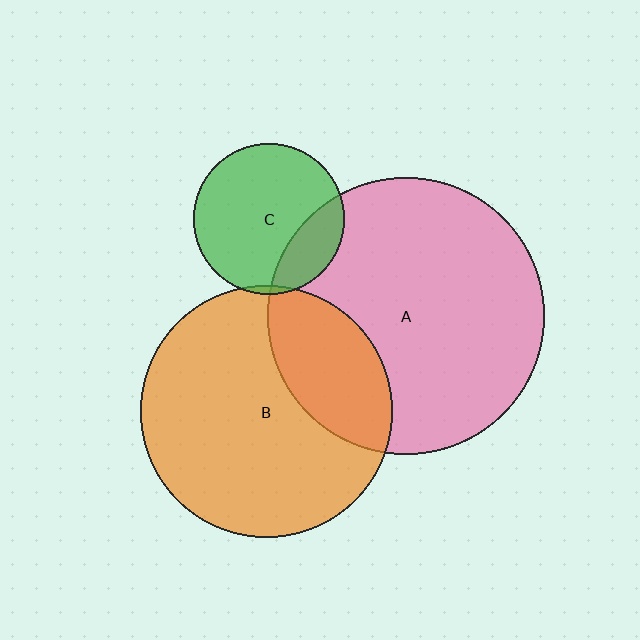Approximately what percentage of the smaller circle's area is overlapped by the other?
Approximately 20%.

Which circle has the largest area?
Circle A (pink).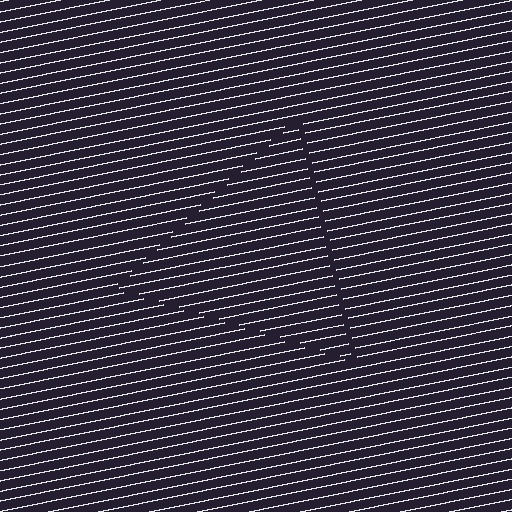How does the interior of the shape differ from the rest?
The interior of the shape contains the same grating, shifted by half a period — the contour is defined by the phase discontinuity where line-ends from the inner and outer gratings abut.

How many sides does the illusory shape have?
3 sides — the line-ends trace a triangle.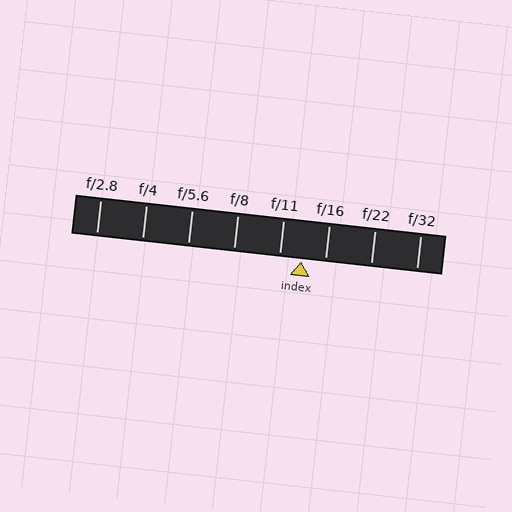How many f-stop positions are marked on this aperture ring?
There are 8 f-stop positions marked.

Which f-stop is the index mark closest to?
The index mark is closest to f/11.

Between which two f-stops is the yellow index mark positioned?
The index mark is between f/11 and f/16.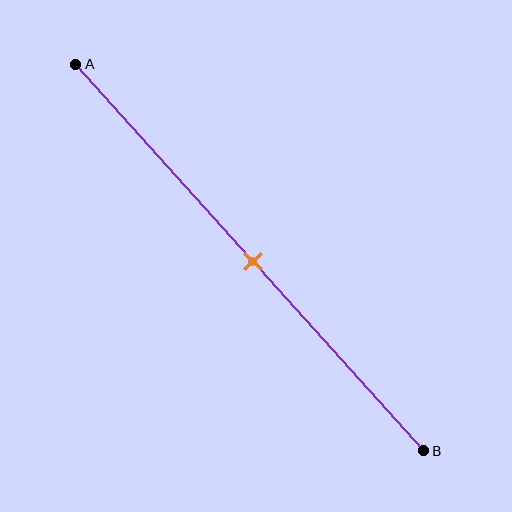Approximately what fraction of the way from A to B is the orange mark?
The orange mark is approximately 50% of the way from A to B.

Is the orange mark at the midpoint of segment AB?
Yes, the mark is approximately at the midpoint.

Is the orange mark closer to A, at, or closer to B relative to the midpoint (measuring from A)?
The orange mark is approximately at the midpoint of segment AB.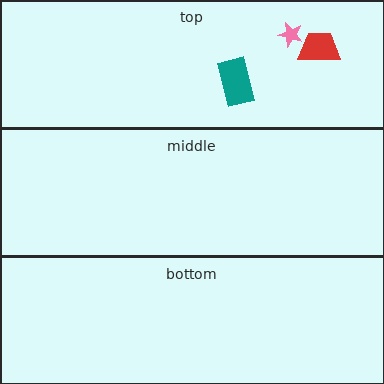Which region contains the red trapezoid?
The top region.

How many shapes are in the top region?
3.